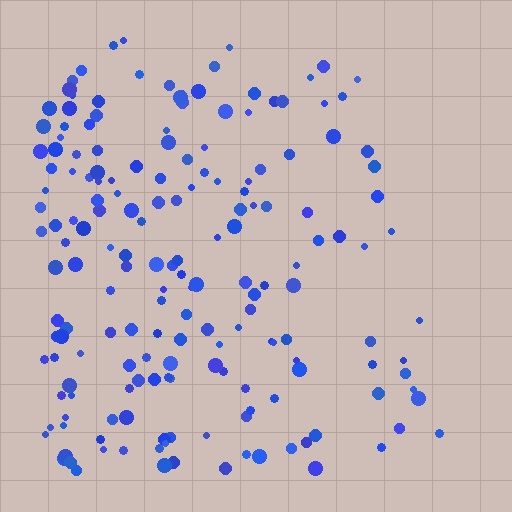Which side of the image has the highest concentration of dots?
The left.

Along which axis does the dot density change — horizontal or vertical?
Horizontal.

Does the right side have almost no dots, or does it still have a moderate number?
Still a moderate number, just noticeably fewer than the left.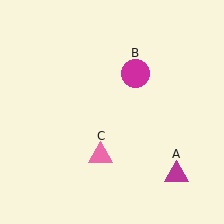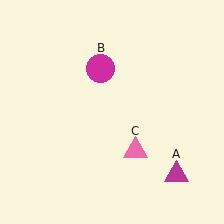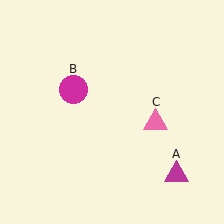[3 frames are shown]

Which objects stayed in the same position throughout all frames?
Magenta triangle (object A) remained stationary.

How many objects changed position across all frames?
2 objects changed position: magenta circle (object B), pink triangle (object C).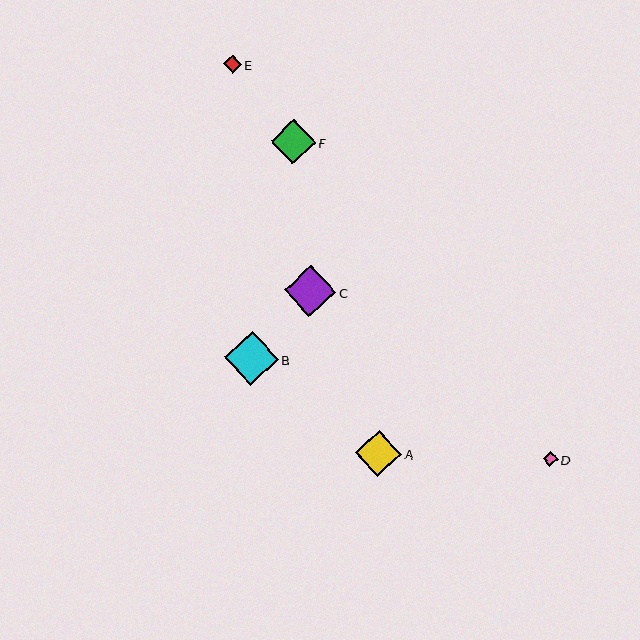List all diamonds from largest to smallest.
From largest to smallest: B, C, A, F, E, D.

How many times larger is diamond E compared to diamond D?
Diamond E is approximately 1.2 times the size of diamond D.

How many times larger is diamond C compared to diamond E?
Diamond C is approximately 2.8 times the size of diamond E.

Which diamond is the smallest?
Diamond D is the smallest with a size of approximately 15 pixels.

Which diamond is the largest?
Diamond B is the largest with a size of approximately 54 pixels.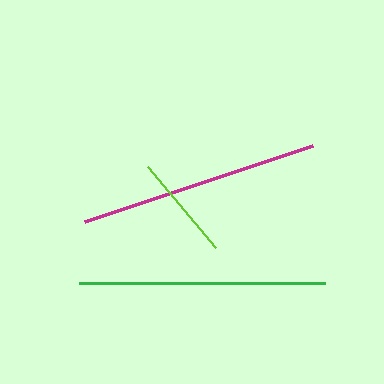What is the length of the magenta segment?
The magenta segment is approximately 241 pixels long.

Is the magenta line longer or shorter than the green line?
The green line is longer than the magenta line.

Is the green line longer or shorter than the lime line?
The green line is longer than the lime line.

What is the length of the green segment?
The green segment is approximately 246 pixels long.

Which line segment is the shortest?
The lime line is the shortest at approximately 106 pixels.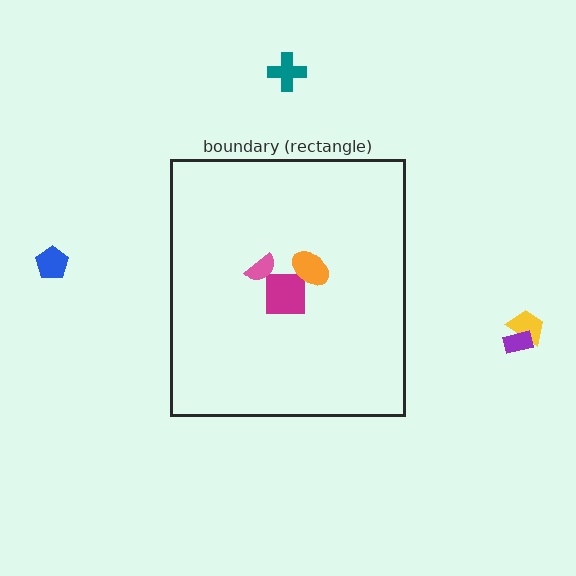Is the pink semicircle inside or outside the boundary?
Inside.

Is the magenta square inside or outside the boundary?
Inside.